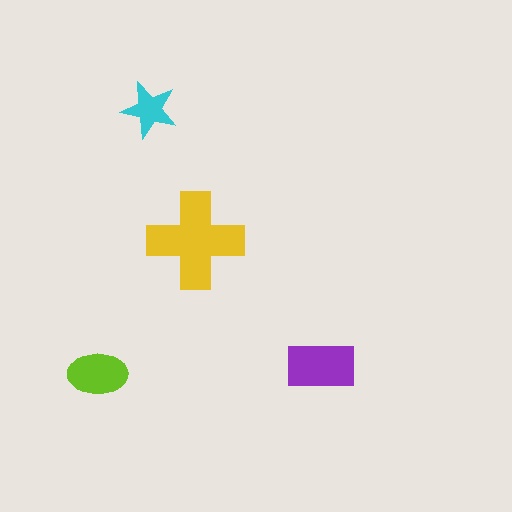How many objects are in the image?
There are 4 objects in the image.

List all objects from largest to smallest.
The yellow cross, the purple rectangle, the lime ellipse, the cyan star.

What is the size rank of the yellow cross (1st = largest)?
1st.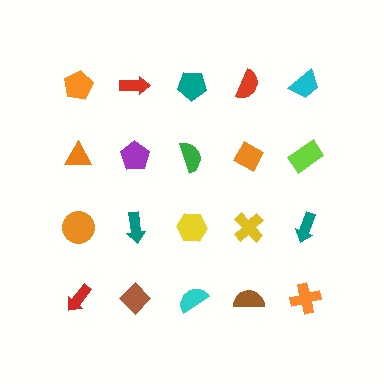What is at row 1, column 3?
A teal pentagon.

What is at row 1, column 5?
A cyan trapezoid.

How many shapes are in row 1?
5 shapes.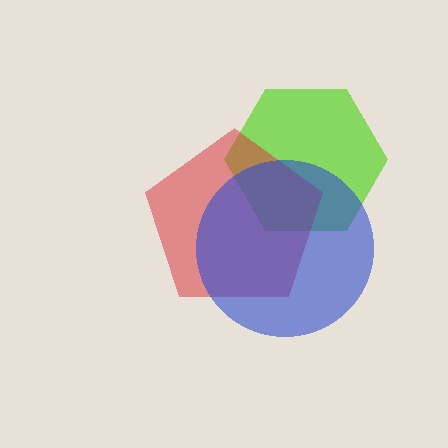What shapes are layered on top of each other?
The layered shapes are: a lime hexagon, a red pentagon, a blue circle.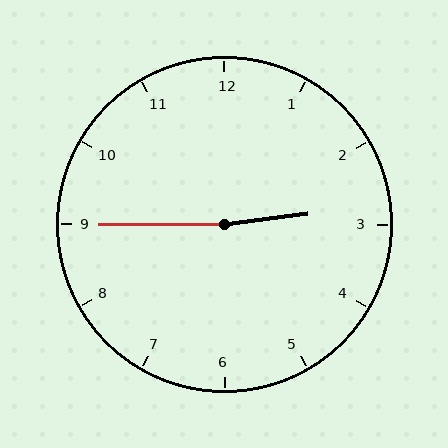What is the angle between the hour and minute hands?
Approximately 172 degrees.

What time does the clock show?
2:45.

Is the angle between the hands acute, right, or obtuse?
It is obtuse.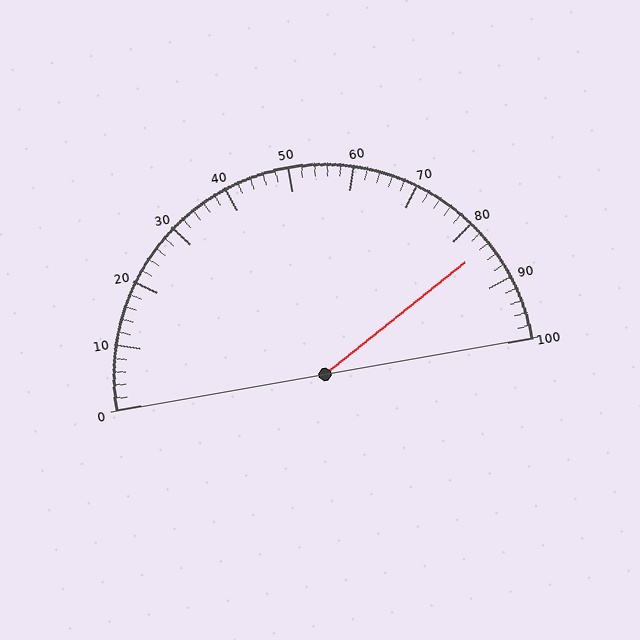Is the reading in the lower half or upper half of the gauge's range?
The reading is in the upper half of the range (0 to 100).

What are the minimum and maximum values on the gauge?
The gauge ranges from 0 to 100.